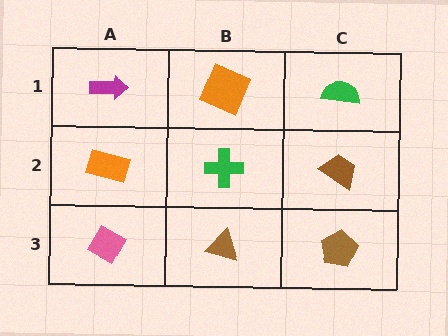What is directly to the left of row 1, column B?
A magenta arrow.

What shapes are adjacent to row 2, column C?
A green semicircle (row 1, column C), a brown pentagon (row 3, column C), a green cross (row 2, column B).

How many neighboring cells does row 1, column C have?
2.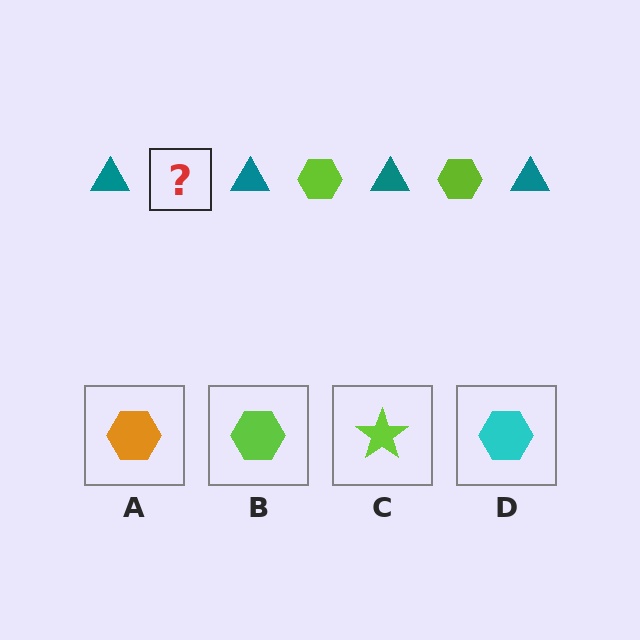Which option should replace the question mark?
Option B.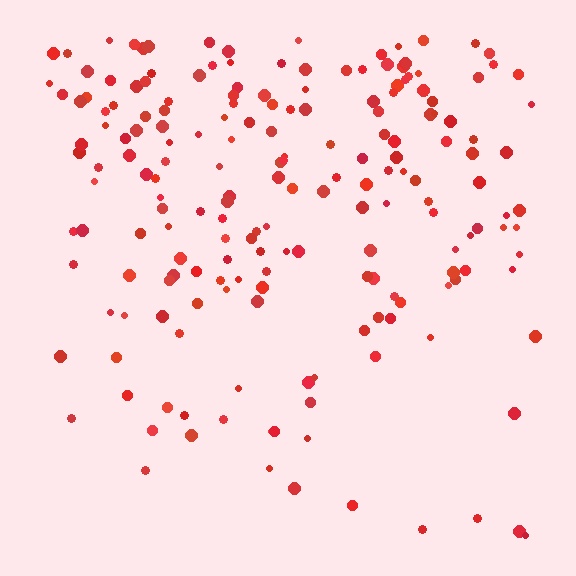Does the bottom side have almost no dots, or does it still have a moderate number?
Still a moderate number, just noticeably fewer than the top.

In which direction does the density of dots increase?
From bottom to top, with the top side densest.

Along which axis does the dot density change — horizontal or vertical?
Vertical.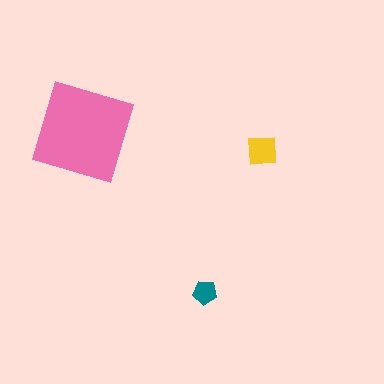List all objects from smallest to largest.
The teal pentagon, the yellow square, the pink diamond.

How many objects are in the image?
There are 3 objects in the image.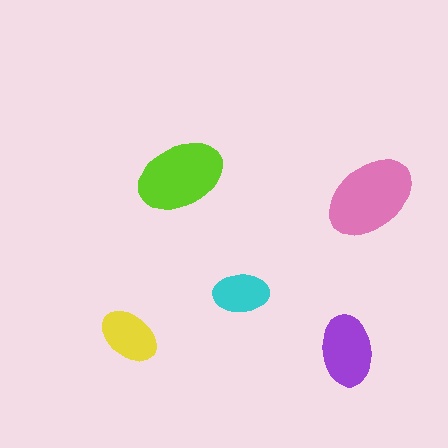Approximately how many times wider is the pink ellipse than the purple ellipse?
About 1.5 times wider.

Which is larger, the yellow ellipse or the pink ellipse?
The pink one.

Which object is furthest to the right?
The pink ellipse is rightmost.